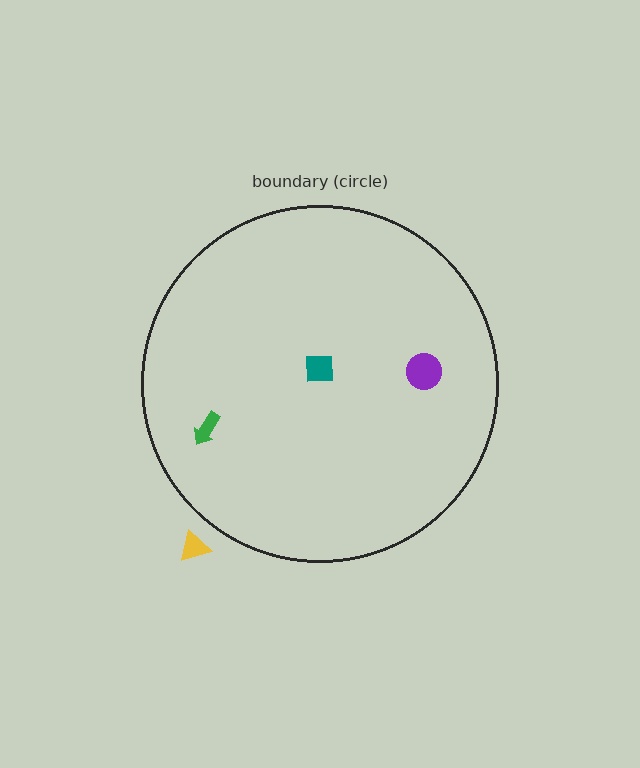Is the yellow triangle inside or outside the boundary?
Outside.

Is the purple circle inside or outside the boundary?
Inside.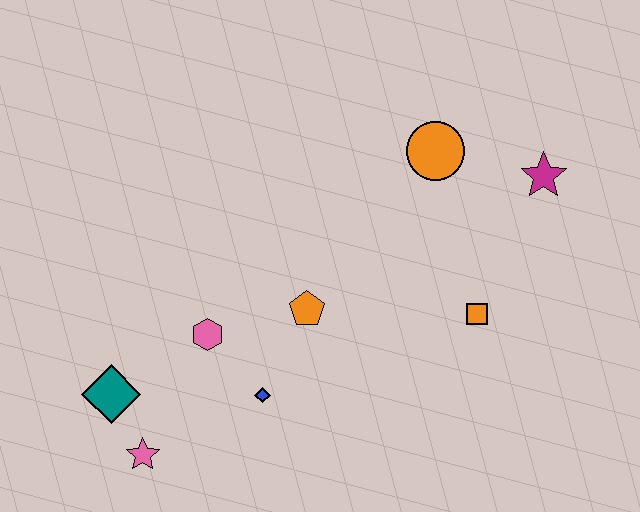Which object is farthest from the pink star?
The magenta star is farthest from the pink star.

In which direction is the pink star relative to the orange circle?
The pink star is below the orange circle.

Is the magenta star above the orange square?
Yes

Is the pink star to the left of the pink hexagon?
Yes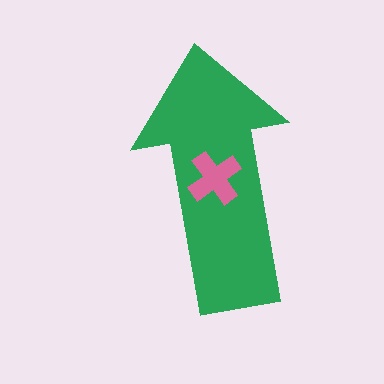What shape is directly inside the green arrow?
The pink cross.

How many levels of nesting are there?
2.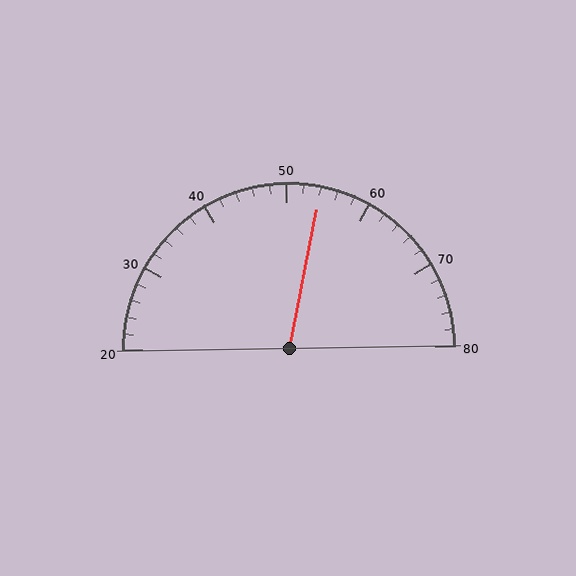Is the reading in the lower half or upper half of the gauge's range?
The reading is in the upper half of the range (20 to 80).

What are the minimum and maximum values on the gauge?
The gauge ranges from 20 to 80.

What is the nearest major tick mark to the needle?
The nearest major tick mark is 50.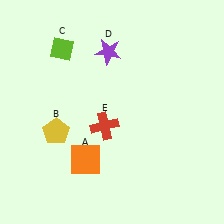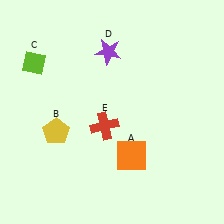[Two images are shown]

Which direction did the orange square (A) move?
The orange square (A) moved right.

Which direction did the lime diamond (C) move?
The lime diamond (C) moved left.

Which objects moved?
The objects that moved are: the orange square (A), the lime diamond (C).